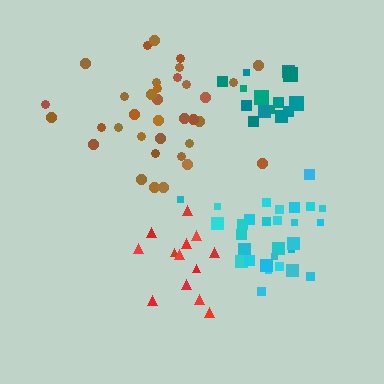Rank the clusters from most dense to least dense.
cyan, red, teal, brown.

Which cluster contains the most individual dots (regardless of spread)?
Brown (35).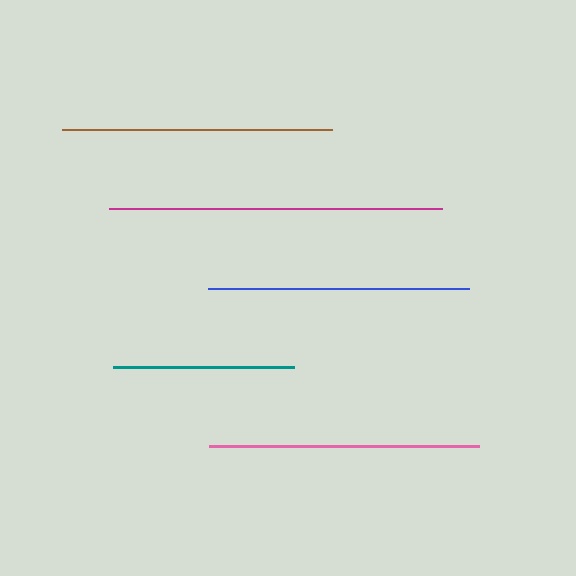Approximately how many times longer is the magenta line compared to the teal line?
The magenta line is approximately 1.8 times the length of the teal line.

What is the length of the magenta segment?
The magenta segment is approximately 333 pixels long.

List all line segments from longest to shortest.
From longest to shortest: magenta, brown, pink, blue, teal.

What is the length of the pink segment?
The pink segment is approximately 270 pixels long.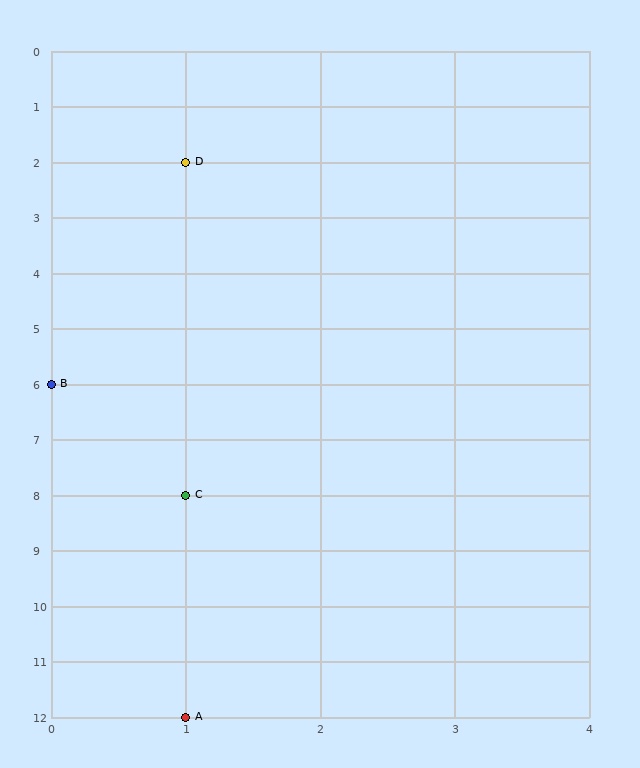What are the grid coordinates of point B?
Point B is at grid coordinates (0, 6).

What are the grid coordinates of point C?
Point C is at grid coordinates (1, 8).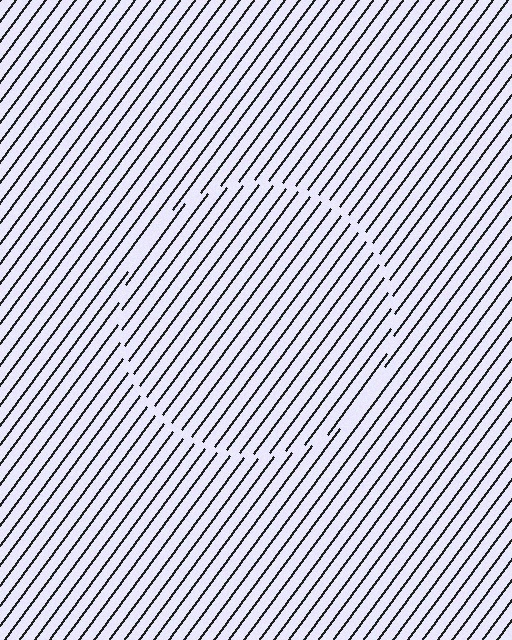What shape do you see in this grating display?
An illusory circle. The interior of the shape contains the same grating, shifted by half a period — the contour is defined by the phase discontinuity where line-ends from the inner and outer gratings abut.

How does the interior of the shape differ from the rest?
The interior of the shape contains the same grating, shifted by half a period — the contour is defined by the phase discontinuity where line-ends from the inner and outer gratings abut.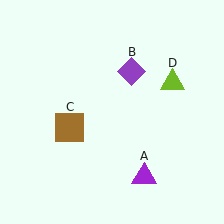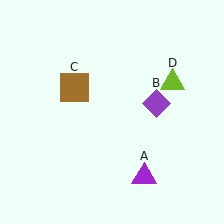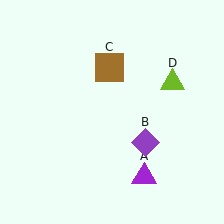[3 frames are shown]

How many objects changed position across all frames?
2 objects changed position: purple diamond (object B), brown square (object C).